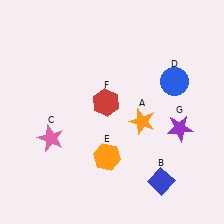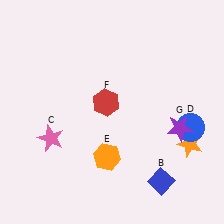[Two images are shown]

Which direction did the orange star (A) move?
The orange star (A) moved right.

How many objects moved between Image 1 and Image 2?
2 objects moved between the two images.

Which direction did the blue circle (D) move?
The blue circle (D) moved down.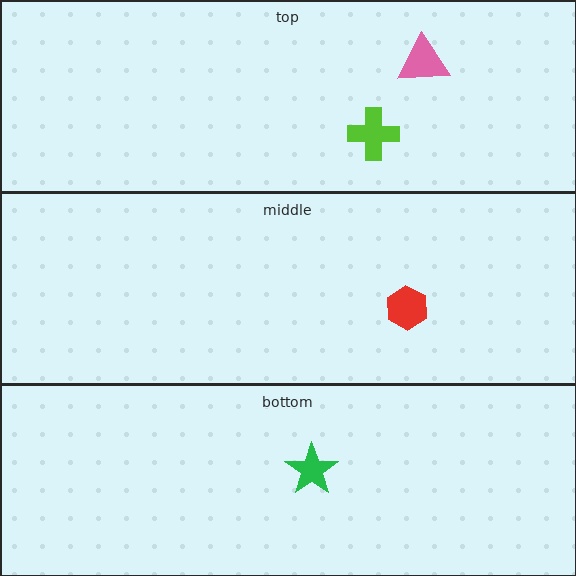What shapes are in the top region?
The pink triangle, the lime cross.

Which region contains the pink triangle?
The top region.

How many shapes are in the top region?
2.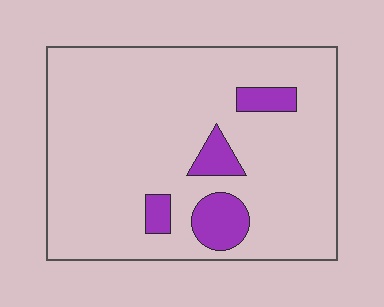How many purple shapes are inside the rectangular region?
4.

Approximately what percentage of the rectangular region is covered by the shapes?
Approximately 10%.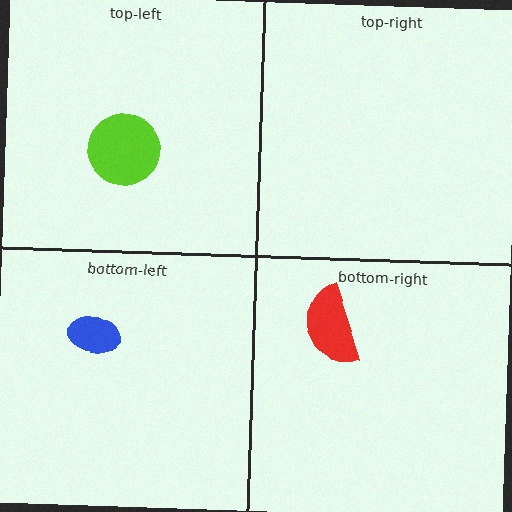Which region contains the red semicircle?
The bottom-right region.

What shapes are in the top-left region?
The lime circle.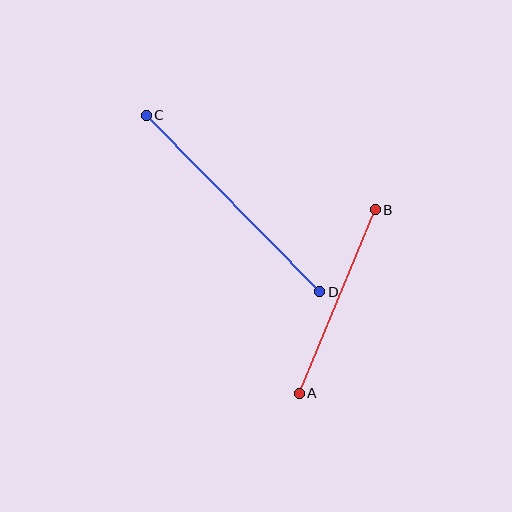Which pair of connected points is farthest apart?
Points C and D are farthest apart.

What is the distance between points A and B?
The distance is approximately 199 pixels.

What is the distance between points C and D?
The distance is approximately 247 pixels.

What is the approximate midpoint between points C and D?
The midpoint is at approximately (233, 203) pixels.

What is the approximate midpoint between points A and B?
The midpoint is at approximately (337, 301) pixels.